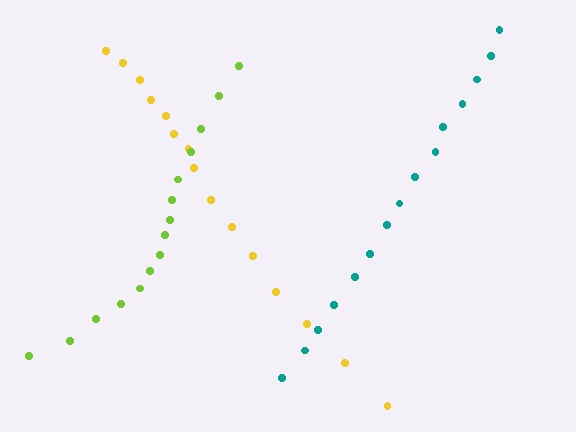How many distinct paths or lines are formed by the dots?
There are 3 distinct paths.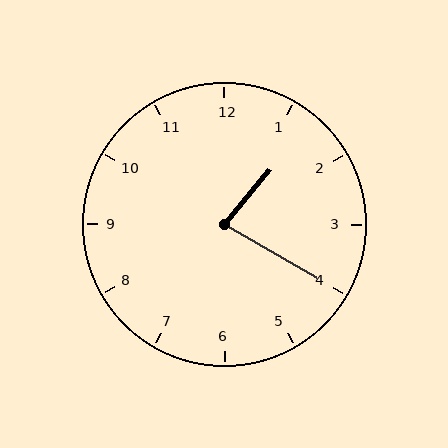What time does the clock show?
1:20.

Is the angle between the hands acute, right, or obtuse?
It is acute.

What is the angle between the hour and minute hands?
Approximately 80 degrees.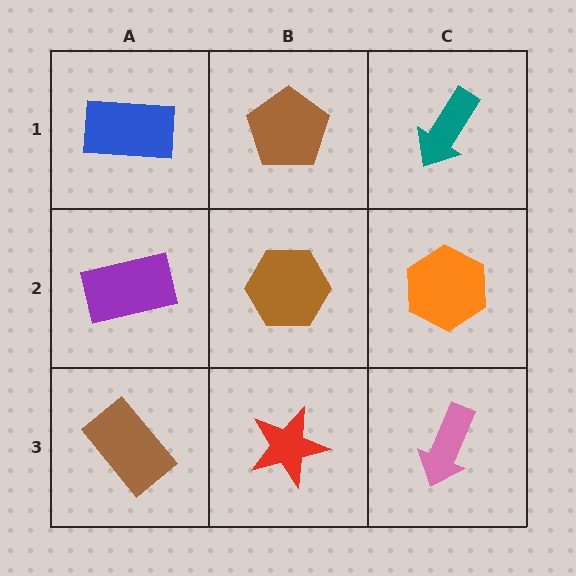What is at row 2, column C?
An orange hexagon.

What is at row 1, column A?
A blue rectangle.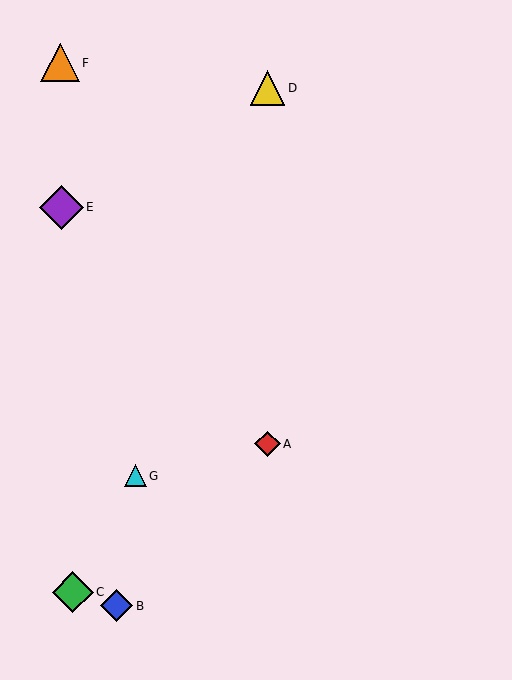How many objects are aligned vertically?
2 objects (A, D) are aligned vertically.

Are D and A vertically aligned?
Yes, both are at x≈268.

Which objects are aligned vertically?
Objects A, D are aligned vertically.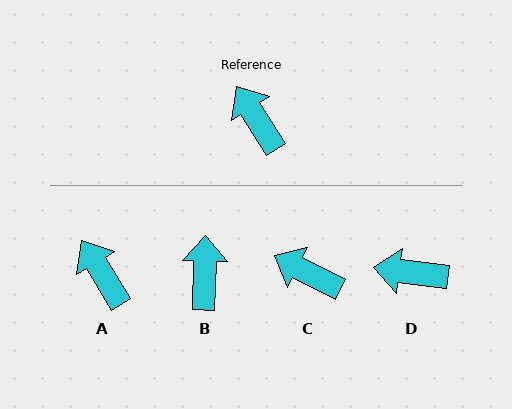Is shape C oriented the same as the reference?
No, it is off by about 31 degrees.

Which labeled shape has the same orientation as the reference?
A.